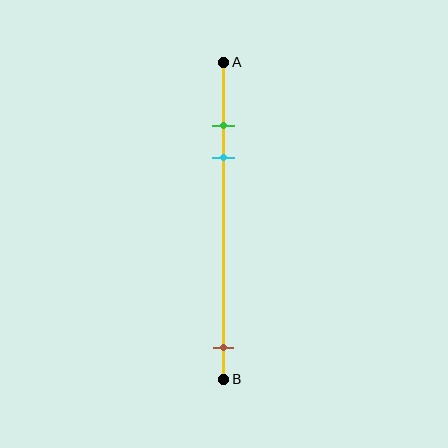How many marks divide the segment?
There are 3 marks dividing the segment.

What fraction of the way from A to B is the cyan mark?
The cyan mark is approximately 30% (0.3) of the way from A to B.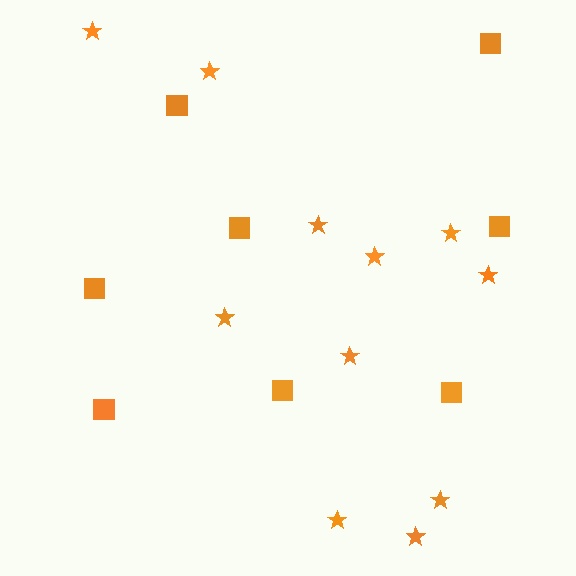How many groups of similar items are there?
There are 2 groups: one group of squares (8) and one group of stars (11).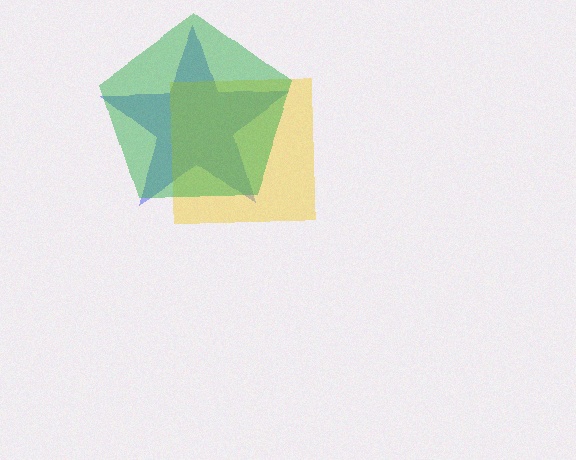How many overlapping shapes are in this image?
There are 3 overlapping shapes in the image.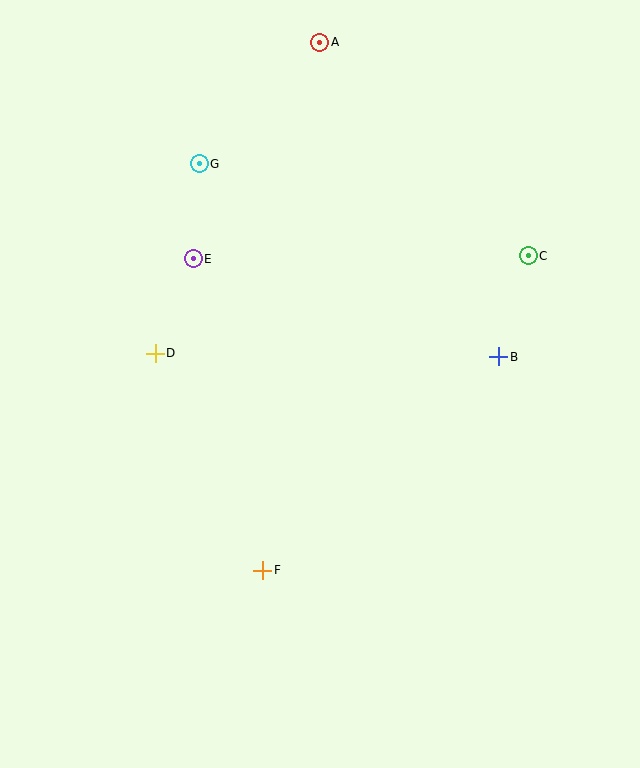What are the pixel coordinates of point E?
Point E is at (193, 259).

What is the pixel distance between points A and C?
The distance between A and C is 299 pixels.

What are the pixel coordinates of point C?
Point C is at (528, 256).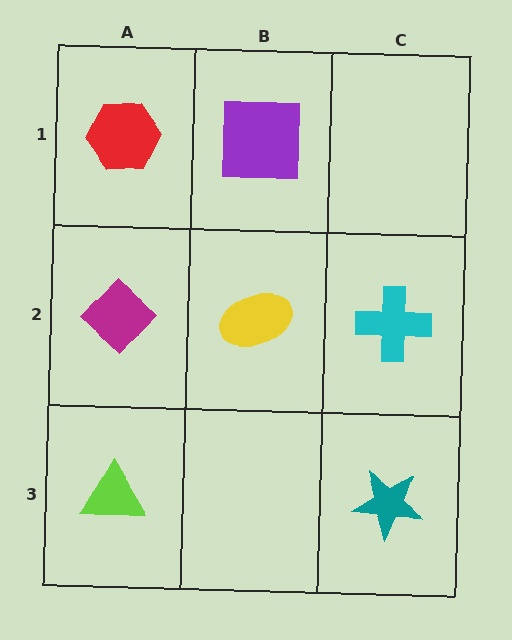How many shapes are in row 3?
2 shapes.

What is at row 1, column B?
A purple square.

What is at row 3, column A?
A lime triangle.